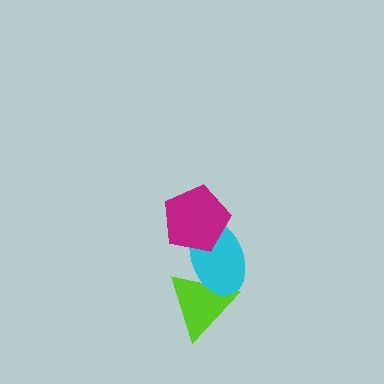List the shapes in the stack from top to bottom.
From top to bottom: the magenta pentagon, the cyan ellipse, the lime triangle.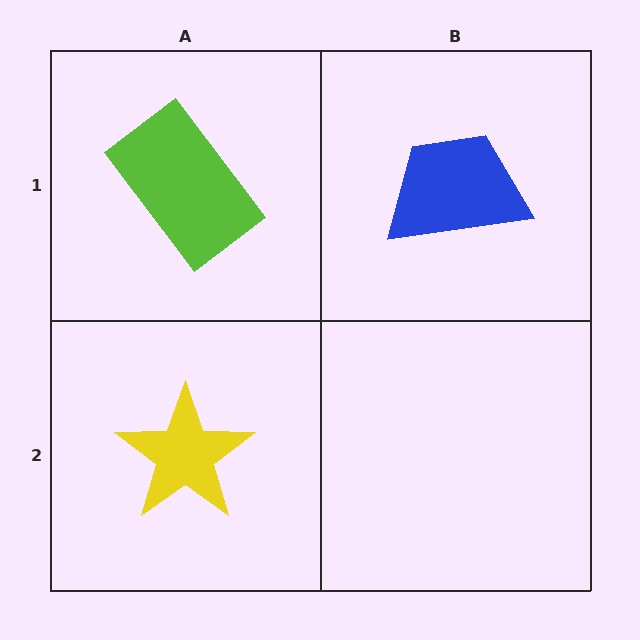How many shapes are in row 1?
2 shapes.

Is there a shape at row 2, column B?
No, that cell is empty.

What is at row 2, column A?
A yellow star.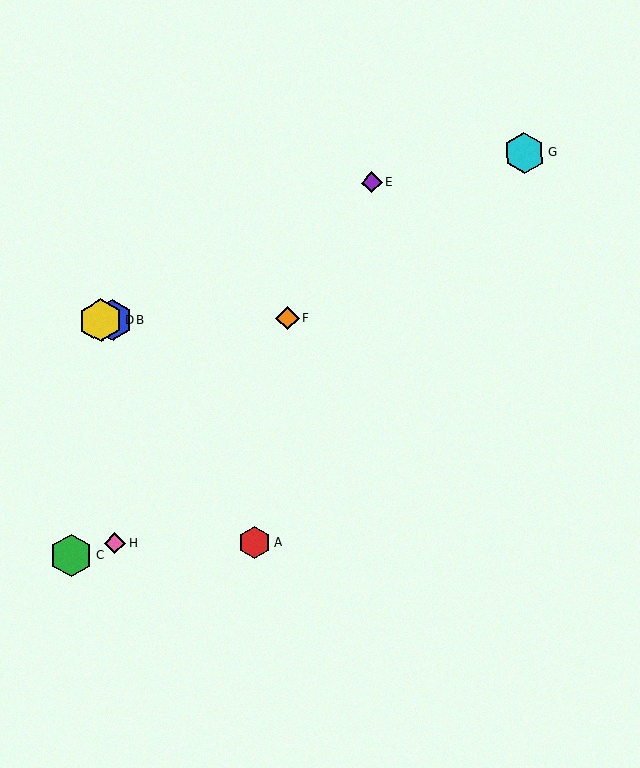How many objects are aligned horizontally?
3 objects (B, D, F) are aligned horizontally.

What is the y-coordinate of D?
Object D is at y≈320.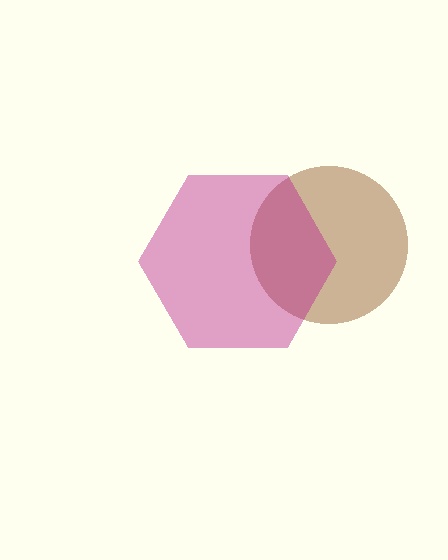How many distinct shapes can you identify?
There are 2 distinct shapes: a brown circle, a magenta hexagon.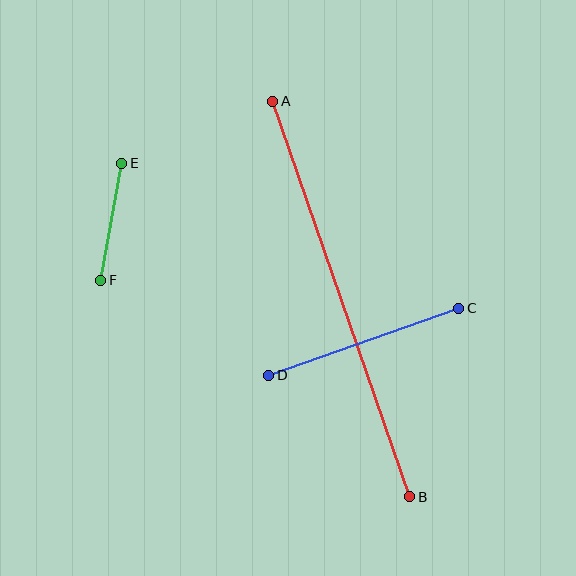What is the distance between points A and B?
The distance is approximately 418 pixels.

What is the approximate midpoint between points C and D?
The midpoint is at approximately (364, 342) pixels.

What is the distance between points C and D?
The distance is approximately 201 pixels.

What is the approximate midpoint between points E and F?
The midpoint is at approximately (111, 222) pixels.